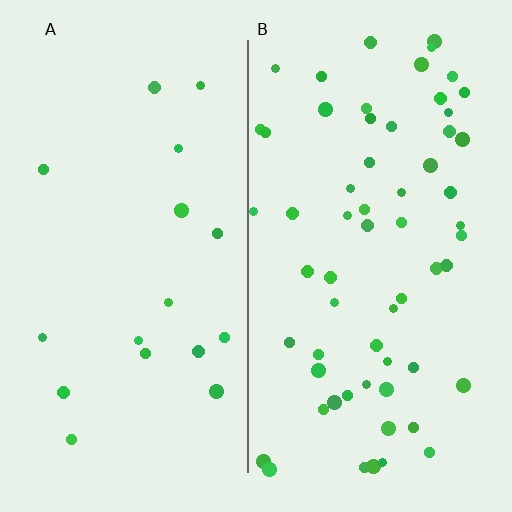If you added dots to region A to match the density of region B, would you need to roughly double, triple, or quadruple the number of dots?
Approximately quadruple.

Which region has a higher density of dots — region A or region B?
B (the right).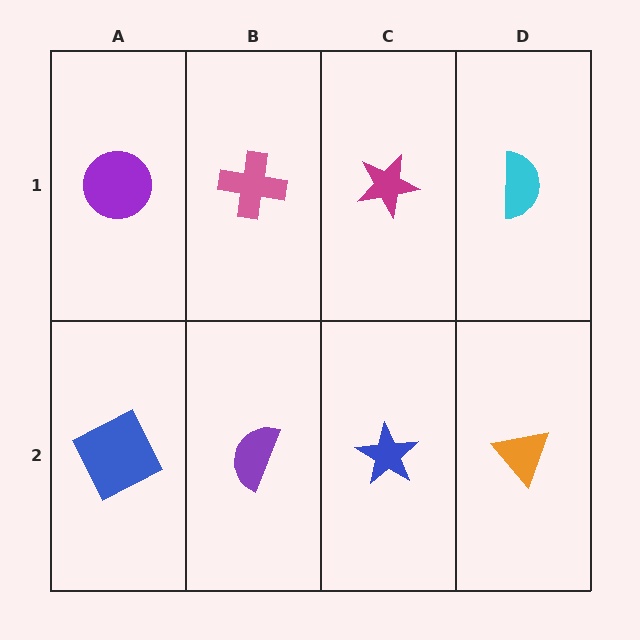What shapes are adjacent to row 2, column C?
A magenta star (row 1, column C), a purple semicircle (row 2, column B), an orange triangle (row 2, column D).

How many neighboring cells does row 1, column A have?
2.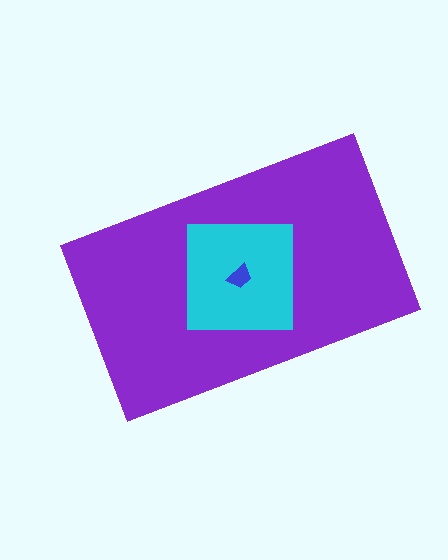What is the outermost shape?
The purple rectangle.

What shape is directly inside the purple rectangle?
The cyan square.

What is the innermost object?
The blue trapezoid.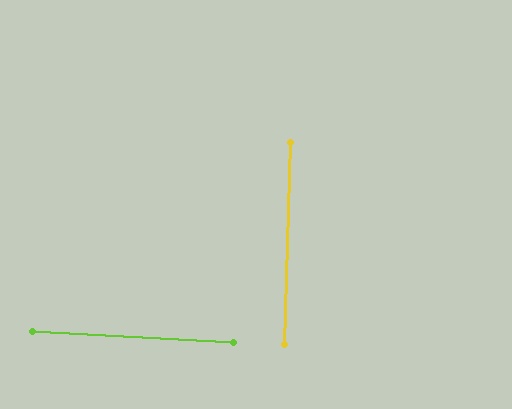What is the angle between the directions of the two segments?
Approximately 89 degrees.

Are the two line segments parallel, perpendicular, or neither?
Perpendicular — they meet at approximately 89°.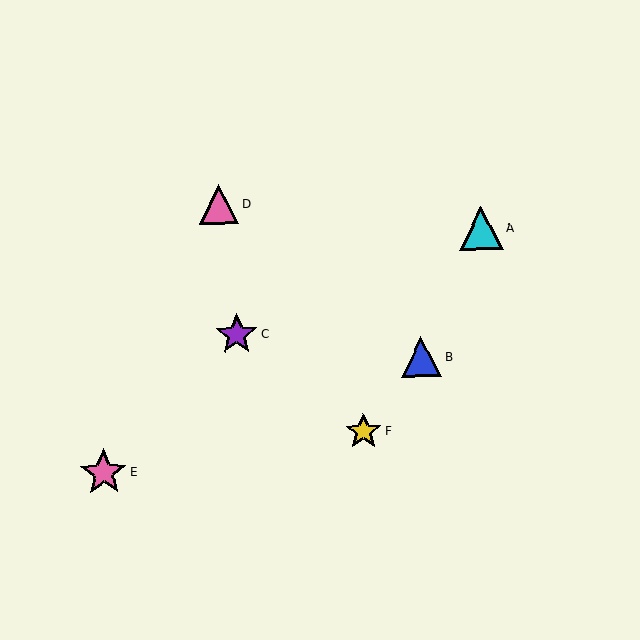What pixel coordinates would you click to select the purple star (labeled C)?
Click at (237, 334) to select the purple star C.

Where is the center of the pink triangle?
The center of the pink triangle is at (219, 204).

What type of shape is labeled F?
Shape F is a yellow star.